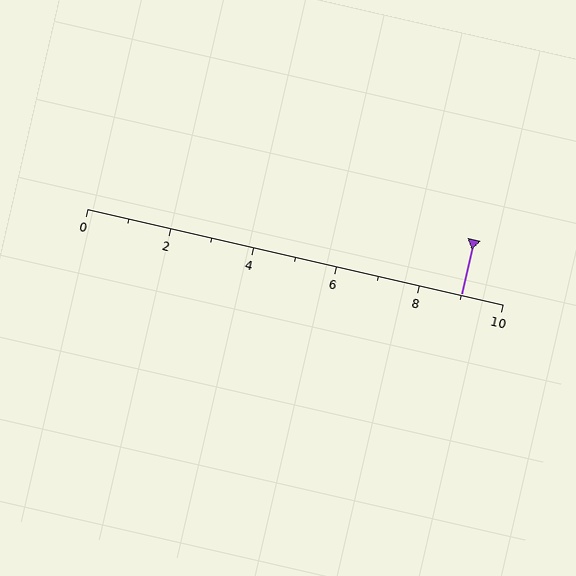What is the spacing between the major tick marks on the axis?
The major ticks are spaced 2 apart.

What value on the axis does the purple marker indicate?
The marker indicates approximately 9.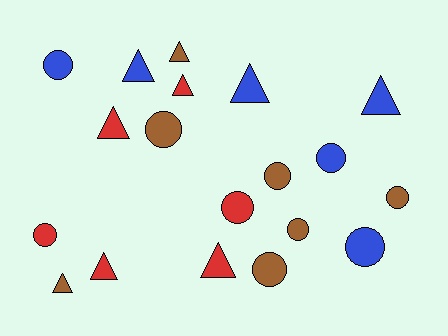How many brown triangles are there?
There are 2 brown triangles.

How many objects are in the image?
There are 19 objects.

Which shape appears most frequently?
Circle, with 10 objects.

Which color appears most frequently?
Brown, with 7 objects.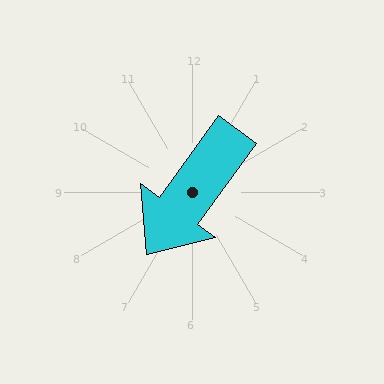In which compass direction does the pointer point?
Southwest.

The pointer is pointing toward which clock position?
Roughly 7 o'clock.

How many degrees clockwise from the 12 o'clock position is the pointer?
Approximately 216 degrees.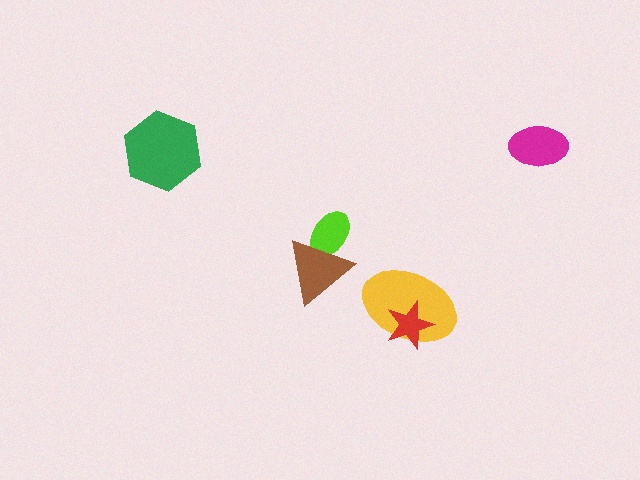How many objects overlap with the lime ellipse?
1 object overlaps with the lime ellipse.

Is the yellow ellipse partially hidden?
Yes, it is partially covered by another shape.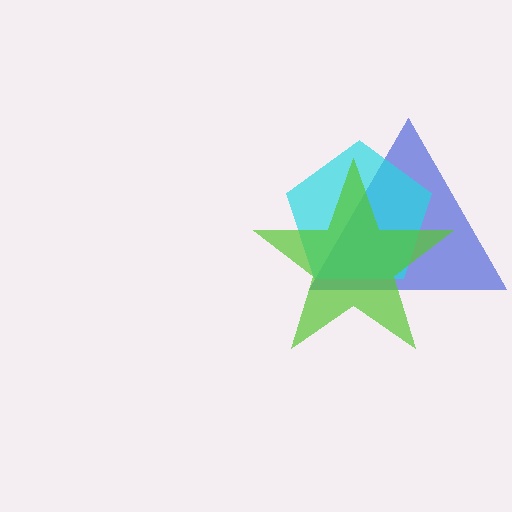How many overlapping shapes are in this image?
There are 3 overlapping shapes in the image.